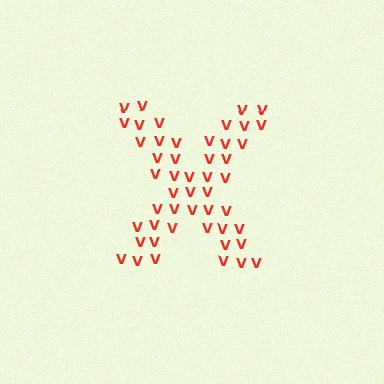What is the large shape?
The large shape is the letter X.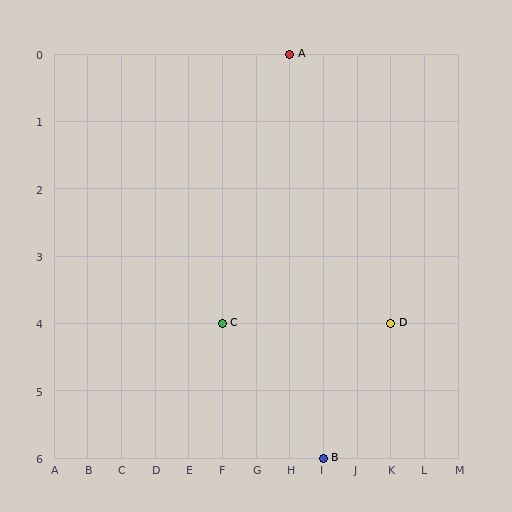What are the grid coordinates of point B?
Point B is at grid coordinates (I, 6).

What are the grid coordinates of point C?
Point C is at grid coordinates (F, 4).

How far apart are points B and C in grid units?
Points B and C are 3 columns and 2 rows apart (about 3.6 grid units diagonally).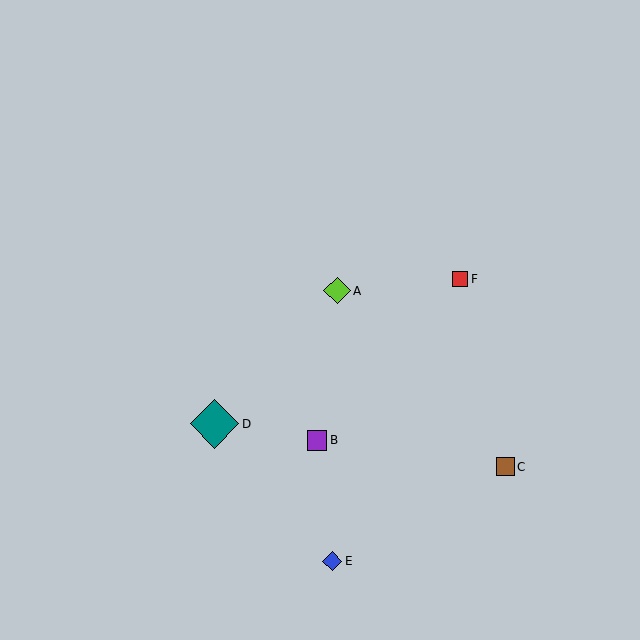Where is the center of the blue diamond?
The center of the blue diamond is at (332, 561).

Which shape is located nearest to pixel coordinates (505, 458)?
The brown square (labeled C) at (505, 467) is nearest to that location.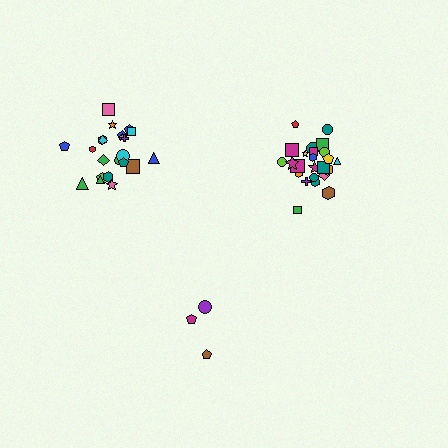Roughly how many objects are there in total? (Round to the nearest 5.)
Roughly 50 objects in total.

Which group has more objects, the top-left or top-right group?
The top-right group.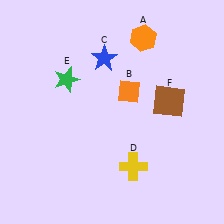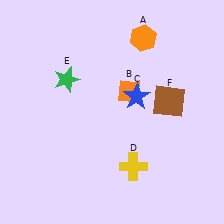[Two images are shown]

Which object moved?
The blue star (C) moved down.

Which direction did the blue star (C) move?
The blue star (C) moved down.